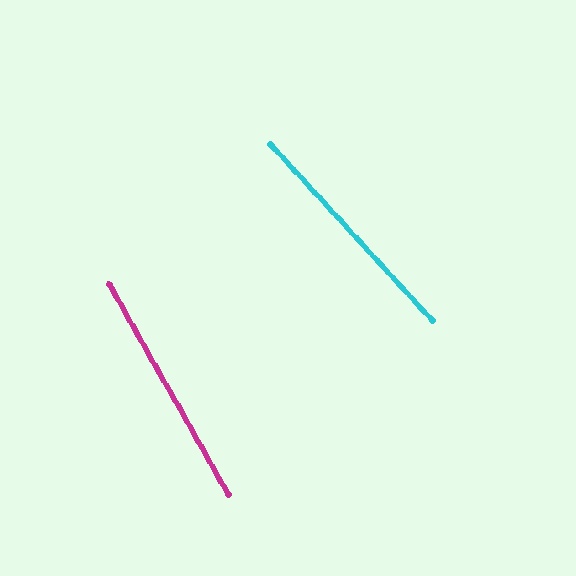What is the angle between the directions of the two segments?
Approximately 13 degrees.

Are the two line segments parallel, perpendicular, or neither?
Neither parallel nor perpendicular — they differ by about 13°.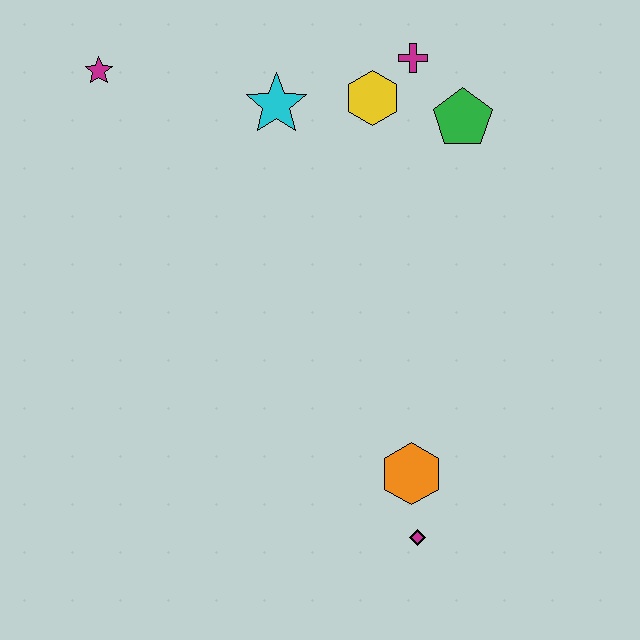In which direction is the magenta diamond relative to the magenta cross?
The magenta diamond is below the magenta cross.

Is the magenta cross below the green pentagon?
No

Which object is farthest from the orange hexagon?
The magenta star is farthest from the orange hexagon.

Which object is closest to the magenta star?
The cyan star is closest to the magenta star.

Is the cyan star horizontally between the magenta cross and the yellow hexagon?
No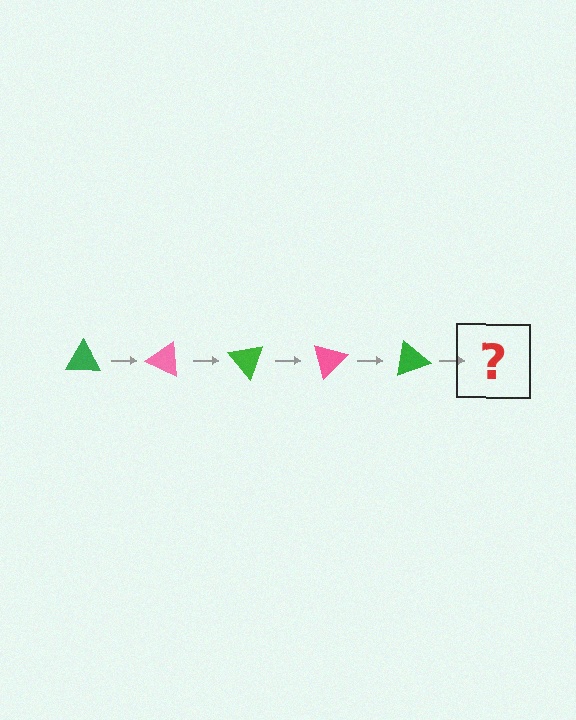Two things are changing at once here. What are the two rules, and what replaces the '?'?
The two rules are that it rotates 25 degrees each step and the color cycles through green and pink. The '?' should be a pink triangle, rotated 125 degrees from the start.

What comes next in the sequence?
The next element should be a pink triangle, rotated 125 degrees from the start.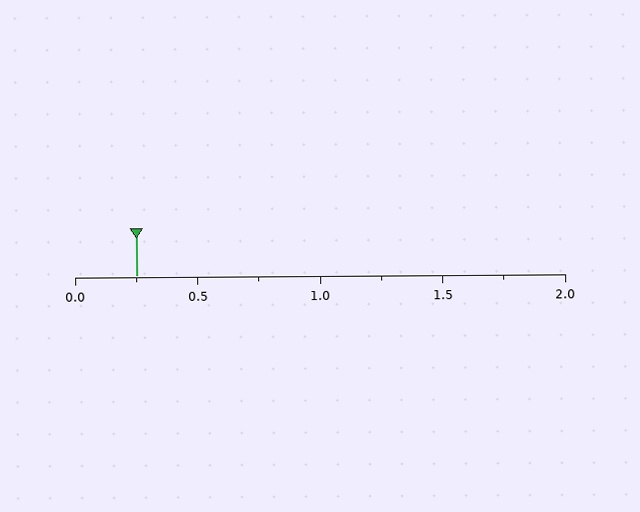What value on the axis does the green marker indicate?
The marker indicates approximately 0.25.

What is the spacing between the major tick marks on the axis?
The major ticks are spaced 0.5 apart.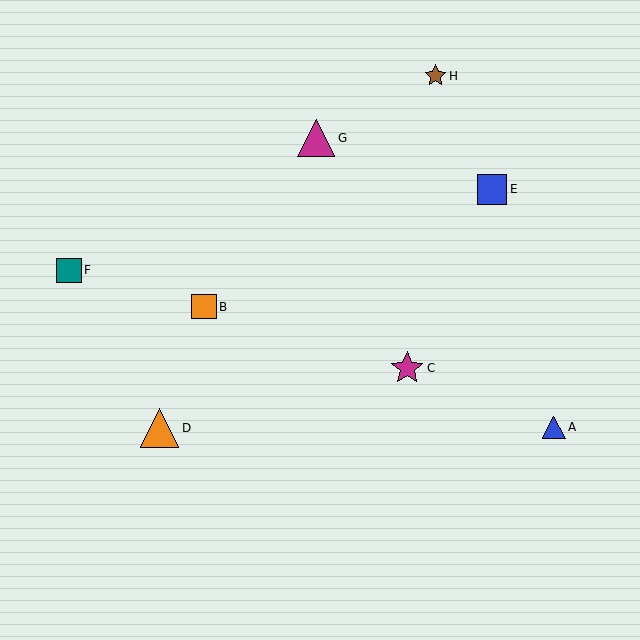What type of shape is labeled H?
Shape H is a brown star.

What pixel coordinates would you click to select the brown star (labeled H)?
Click at (435, 76) to select the brown star H.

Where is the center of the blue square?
The center of the blue square is at (492, 189).